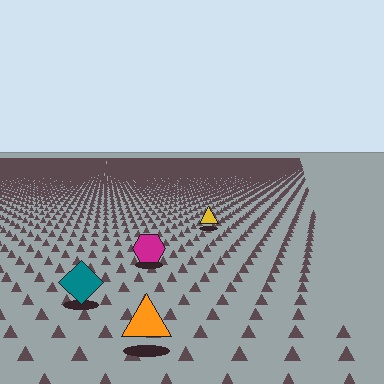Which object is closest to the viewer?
The orange triangle is closest. The texture marks near it are larger and more spread out.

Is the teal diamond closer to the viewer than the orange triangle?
No. The orange triangle is closer — you can tell from the texture gradient: the ground texture is coarser near it.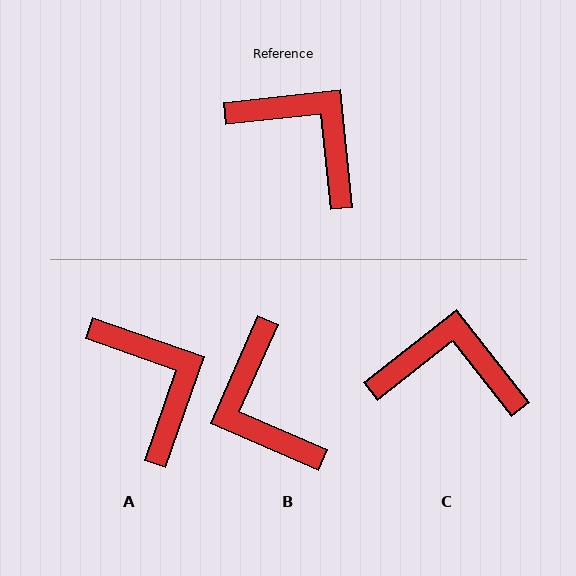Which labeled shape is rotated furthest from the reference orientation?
B, about 150 degrees away.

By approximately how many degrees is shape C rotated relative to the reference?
Approximately 32 degrees counter-clockwise.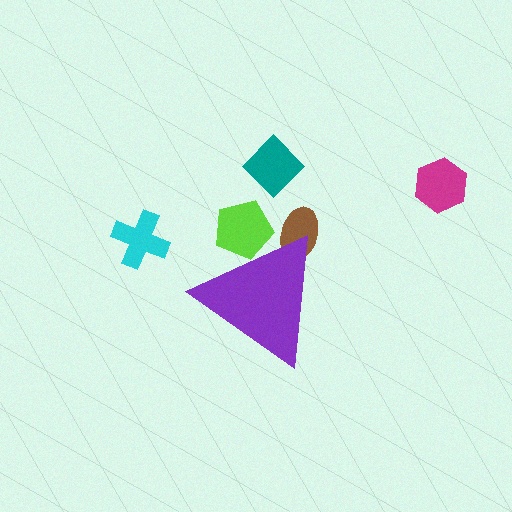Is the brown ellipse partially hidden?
Yes, the brown ellipse is partially hidden behind the purple triangle.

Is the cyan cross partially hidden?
No, the cyan cross is fully visible.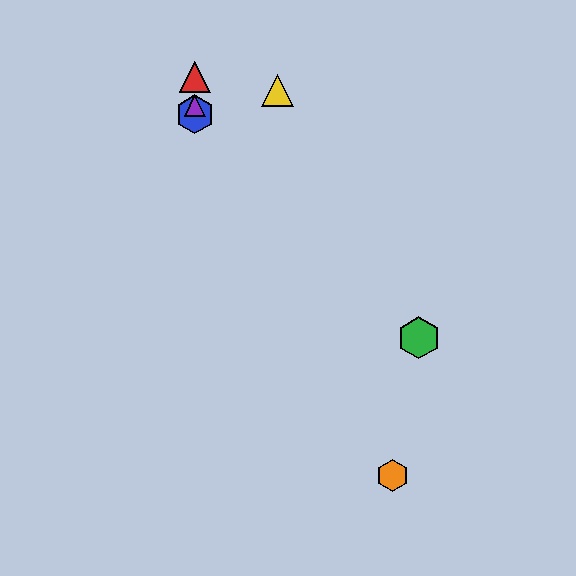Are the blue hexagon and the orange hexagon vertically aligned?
No, the blue hexagon is at x≈195 and the orange hexagon is at x≈393.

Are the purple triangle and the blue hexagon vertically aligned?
Yes, both are at x≈195.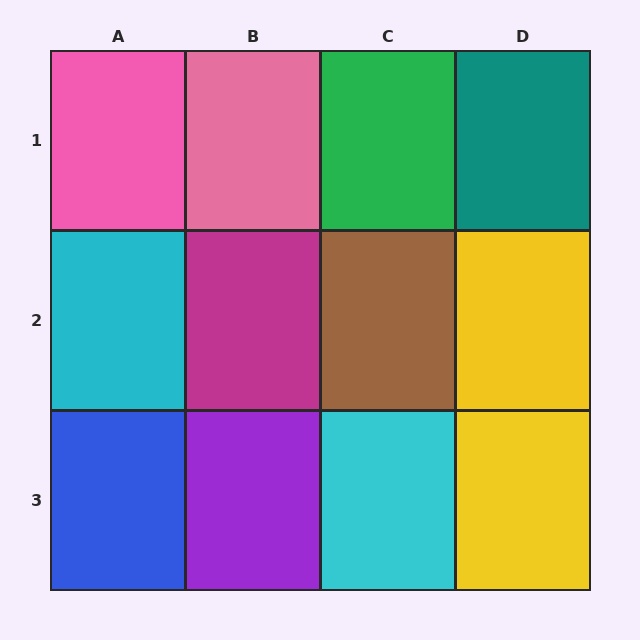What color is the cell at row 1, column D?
Teal.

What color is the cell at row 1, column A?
Pink.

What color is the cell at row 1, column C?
Green.